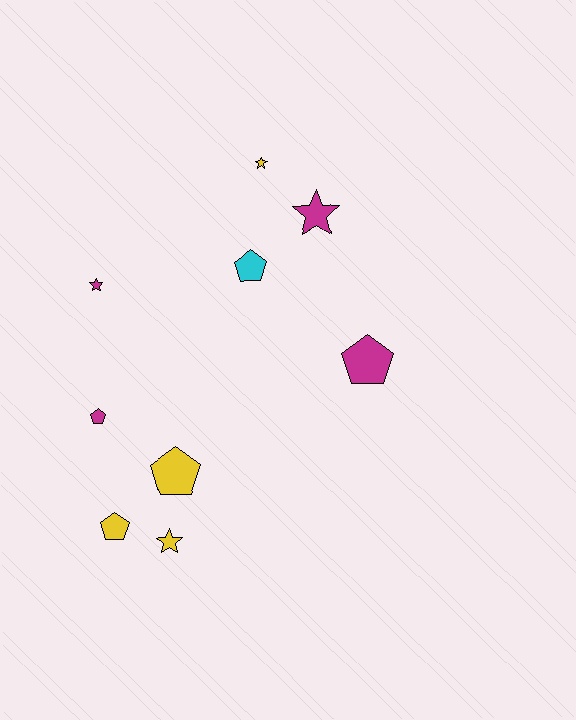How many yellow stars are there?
There are 2 yellow stars.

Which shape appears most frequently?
Pentagon, with 5 objects.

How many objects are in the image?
There are 9 objects.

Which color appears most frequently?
Magenta, with 4 objects.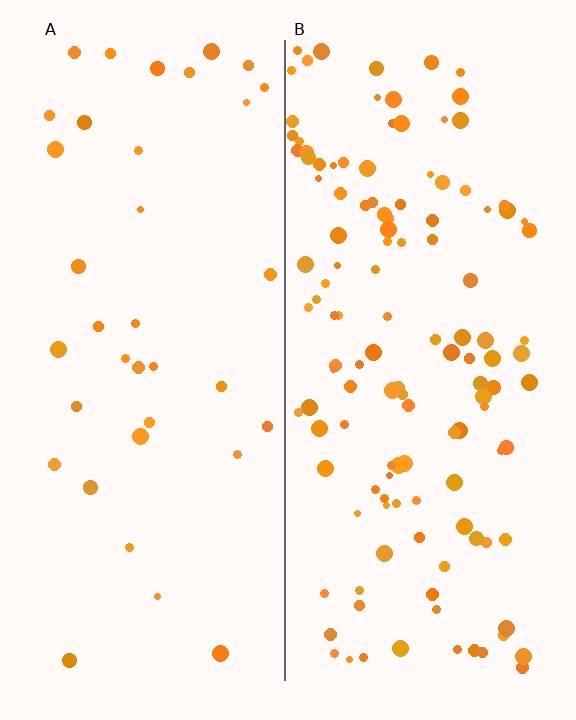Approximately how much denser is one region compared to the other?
Approximately 3.6× — region B over region A.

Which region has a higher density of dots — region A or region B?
B (the right).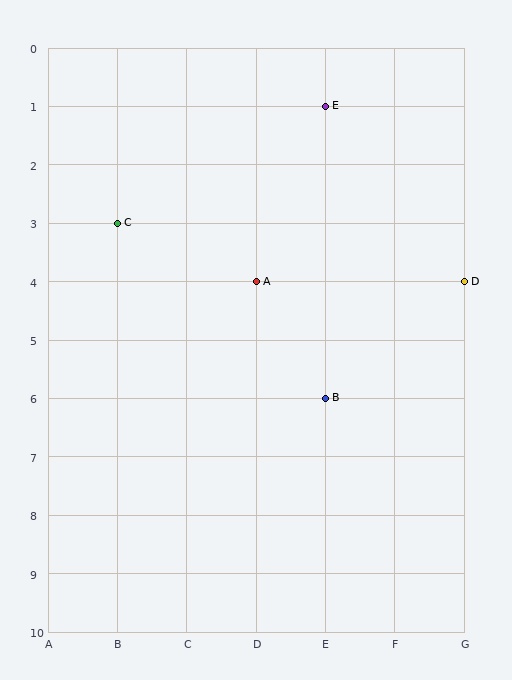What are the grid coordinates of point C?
Point C is at grid coordinates (B, 3).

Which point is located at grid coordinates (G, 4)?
Point D is at (G, 4).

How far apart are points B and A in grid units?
Points B and A are 1 column and 2 rows apart (about 2.2 grid units diagonally).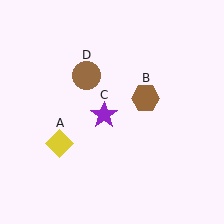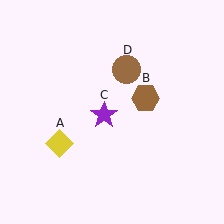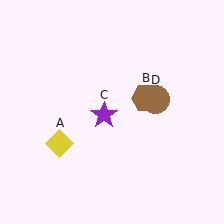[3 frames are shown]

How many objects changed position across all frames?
1 object changed position: brown circle (object D).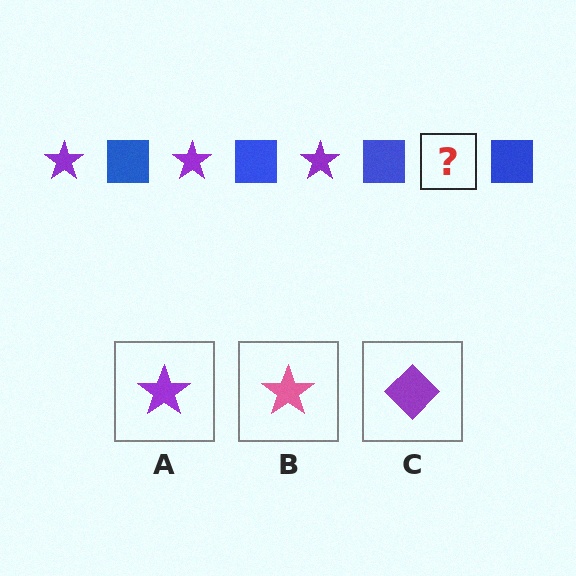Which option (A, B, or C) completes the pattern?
A.